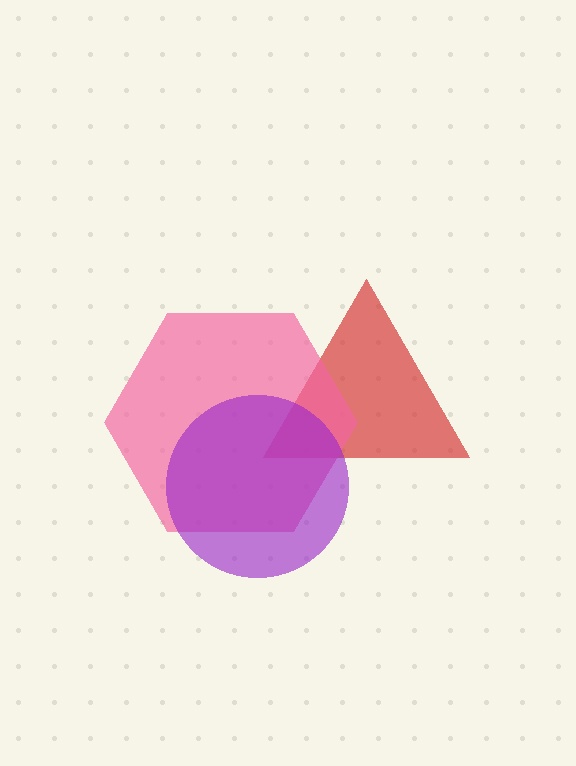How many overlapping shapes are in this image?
There are 3 overlapping shapes in the image.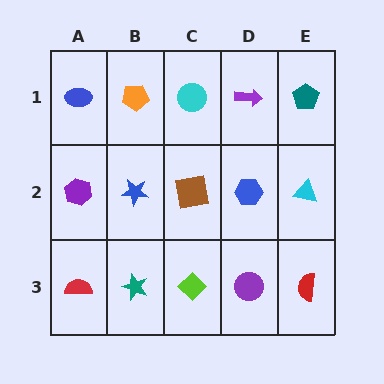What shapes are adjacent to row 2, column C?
A cyan circle (row 1, column C), a lime diamond (row 3, column C), a blue star (row 2, column B), a blue hexagon (row 2, column D).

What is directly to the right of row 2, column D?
A cyan triangle.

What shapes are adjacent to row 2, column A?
A blue ellipse (row 1, column A), a red semicircle (row 3, column A), a blue star (row 2, column B).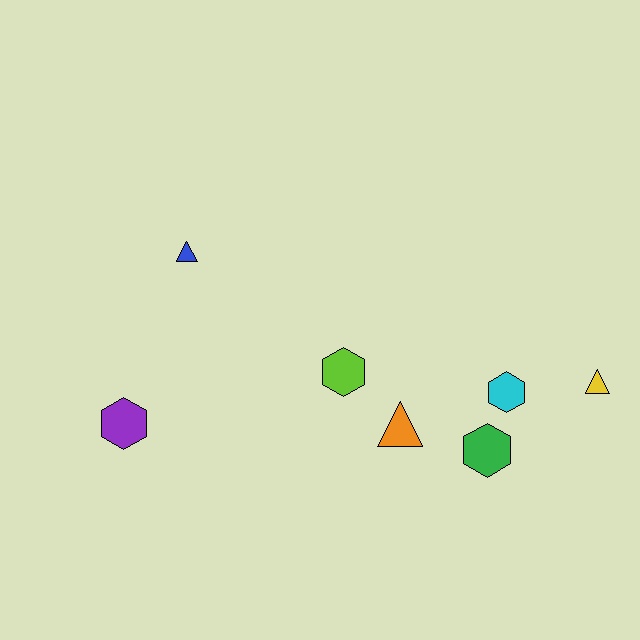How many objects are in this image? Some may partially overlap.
There are 7 objects.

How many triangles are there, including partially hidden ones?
There are 3 triangles.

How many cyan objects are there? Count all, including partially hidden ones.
There is 1 cyan object.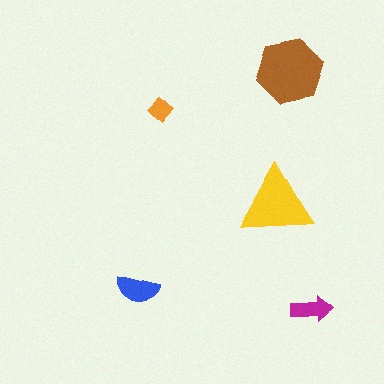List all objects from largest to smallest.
The brown hexagon, the yellow triangle, the blue semicircle, the magenta arrow, the orange diamond.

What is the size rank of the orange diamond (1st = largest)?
5th.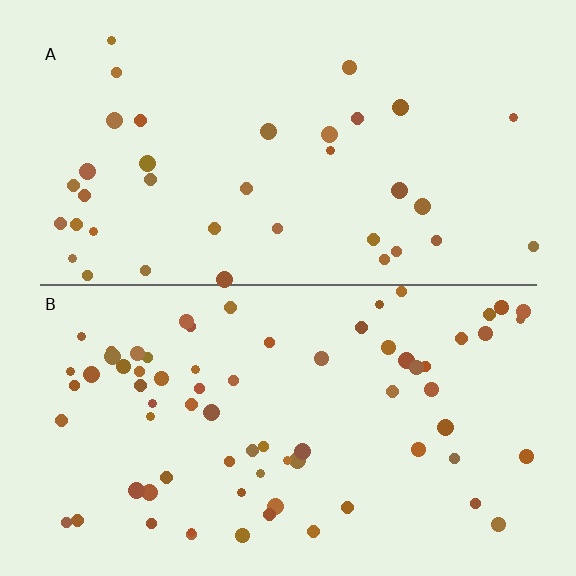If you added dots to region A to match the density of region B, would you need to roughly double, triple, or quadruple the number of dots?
Approximately double.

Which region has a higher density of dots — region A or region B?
B (the bottom).